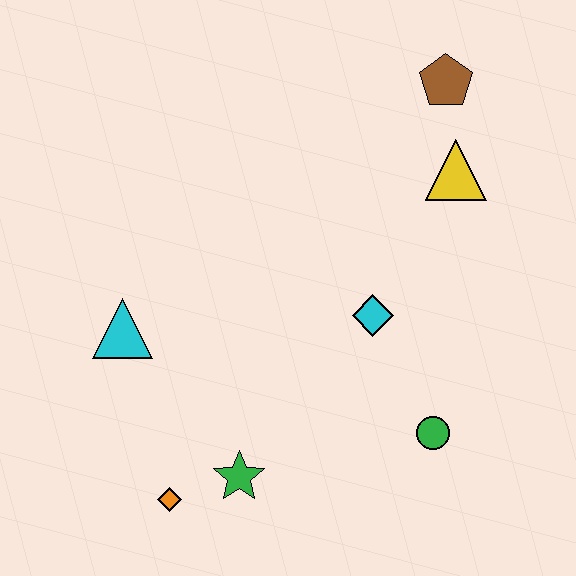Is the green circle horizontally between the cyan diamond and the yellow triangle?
Yes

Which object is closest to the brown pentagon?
The yellow triangle is closest to the brown pentagon.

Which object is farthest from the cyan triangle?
The brown pentagon is farthest from the cyan triangle.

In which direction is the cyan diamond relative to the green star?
The cyan diamond is above the green star.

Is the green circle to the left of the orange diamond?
No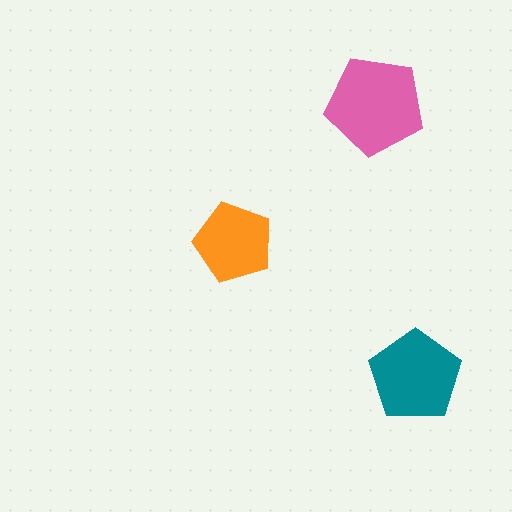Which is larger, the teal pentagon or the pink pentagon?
The pink one.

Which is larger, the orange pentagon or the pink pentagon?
The pink one.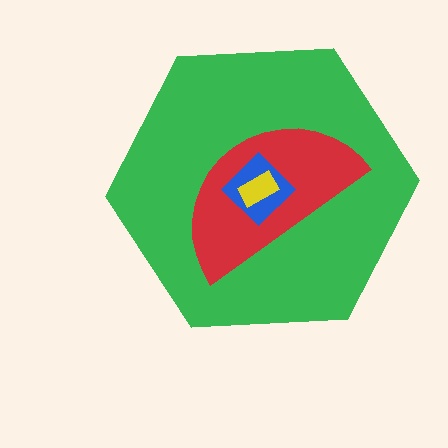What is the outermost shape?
The green hexagon.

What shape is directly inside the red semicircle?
The blue diamond.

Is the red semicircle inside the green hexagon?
Yes.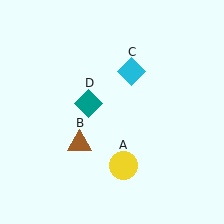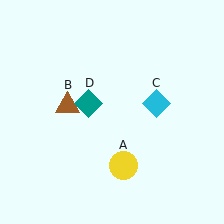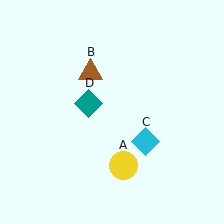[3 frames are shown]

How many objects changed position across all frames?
2 objects changed position: brown triangle (object B), cyan diamond (object C).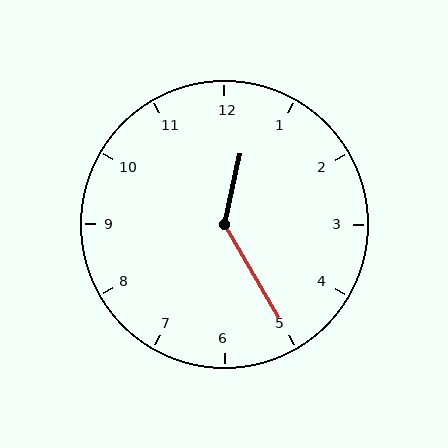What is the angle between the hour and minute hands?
Approximately 138 degrees.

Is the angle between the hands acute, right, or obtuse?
It is obtuse.